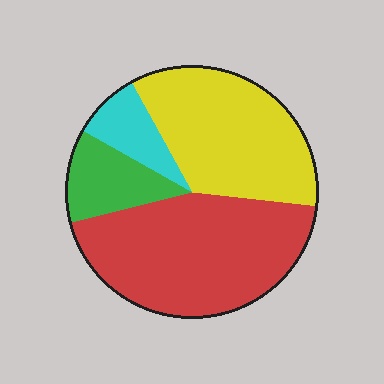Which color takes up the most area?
Red, at roughly 45%.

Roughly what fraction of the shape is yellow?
Yellow takes up between a quarter and a half of the shape.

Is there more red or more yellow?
Red.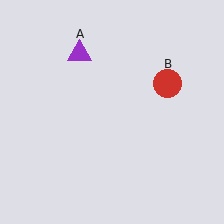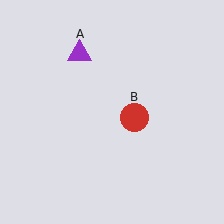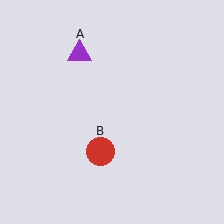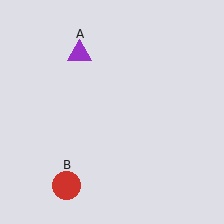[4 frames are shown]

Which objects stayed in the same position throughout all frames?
Purple triangle (object A) remained stationary.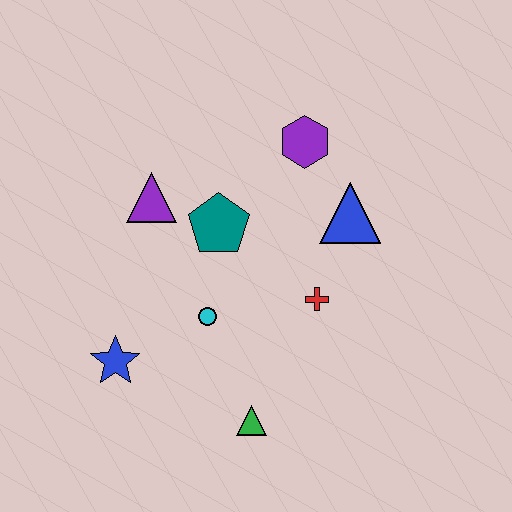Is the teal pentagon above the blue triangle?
No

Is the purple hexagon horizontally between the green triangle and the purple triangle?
No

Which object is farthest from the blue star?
The purple hexagon is farthest from the blue star.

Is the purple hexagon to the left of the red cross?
Yes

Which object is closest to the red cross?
The blue triangle is closest to the red cross.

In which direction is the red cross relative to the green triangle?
The red cross is above the green triangle.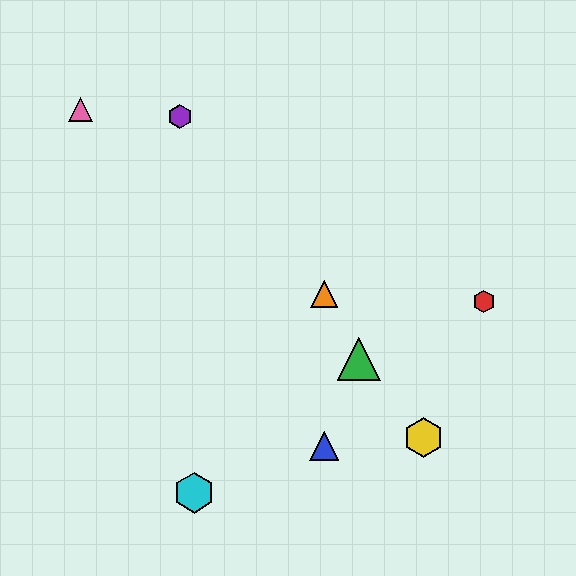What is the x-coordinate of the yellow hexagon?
The yellow hexagon is at x≈423.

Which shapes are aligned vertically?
The blue triangle, the orange triangle are aligned vertically.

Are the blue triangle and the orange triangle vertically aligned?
Yes, both are at x≈324.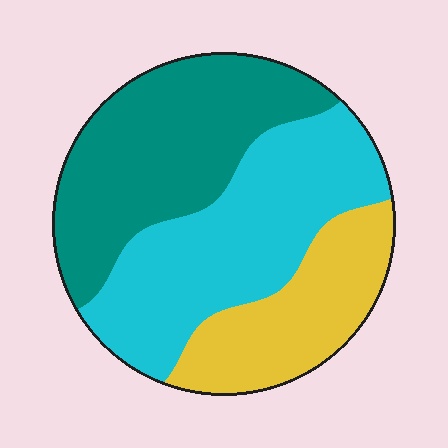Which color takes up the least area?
Yellow, at roughly 25%.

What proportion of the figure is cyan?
Cyan takes up about two fifths (2/5) of the figure.